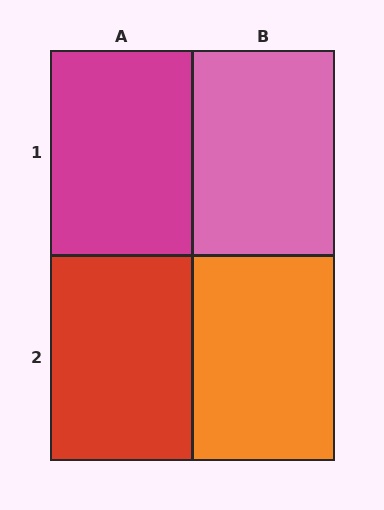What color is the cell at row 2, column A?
Red.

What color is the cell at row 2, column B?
Orange.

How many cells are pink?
1 cell is pink.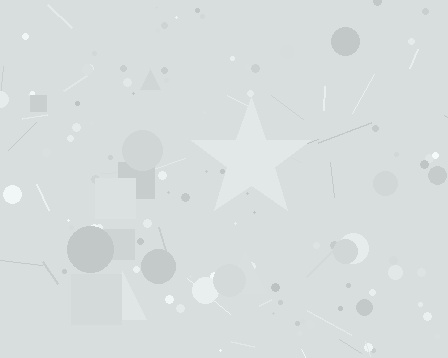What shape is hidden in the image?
A star is hidden in the image.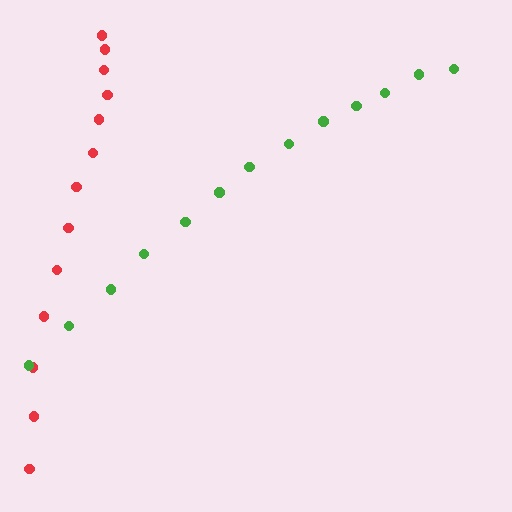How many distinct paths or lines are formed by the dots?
There are 2 distinct paths.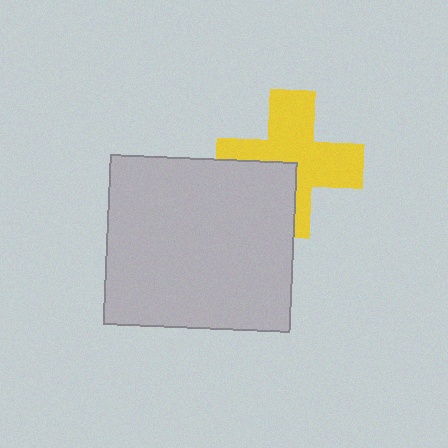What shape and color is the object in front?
The object in front is a light gray rectangle.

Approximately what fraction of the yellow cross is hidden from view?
Roughly 32% of the yellow cross is hidden behind the light gray rectangle.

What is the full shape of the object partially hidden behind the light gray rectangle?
The partially hidden object is a yellow cross.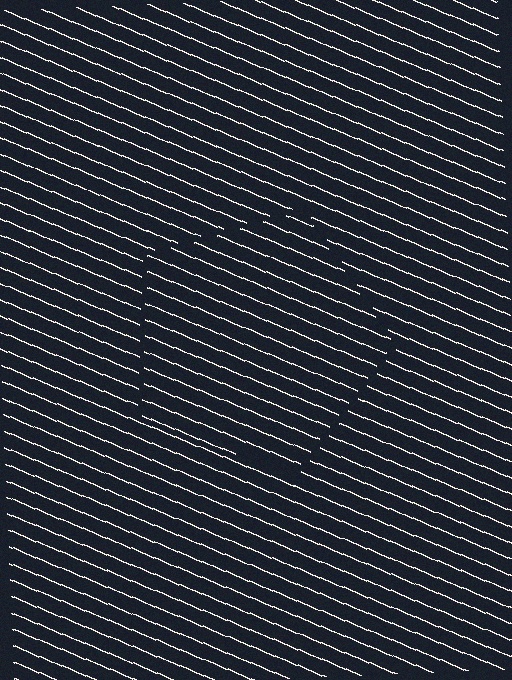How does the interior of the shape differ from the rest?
The interior of the shape contains the same grating, shifted by half a period — the contour is defined by the phase discontinuity where line-ends from the inner and outer gratings abut.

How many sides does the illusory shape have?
5 sides — the line-ends trace a pentagon.